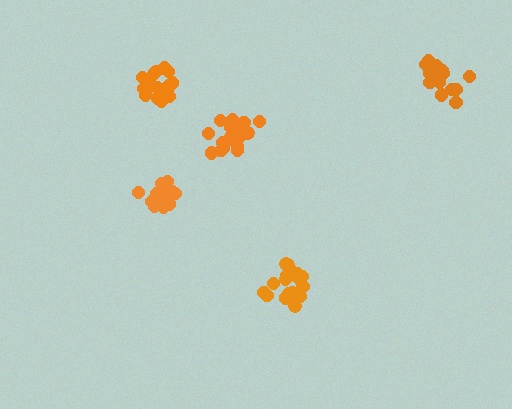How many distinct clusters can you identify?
There are 5 distinct clusters.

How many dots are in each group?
Group 1: 17 dots, Group 2: 19 dots, Group 3: 20 dots, Group 4: 19 dots, Group 5: 14 dots (89 total).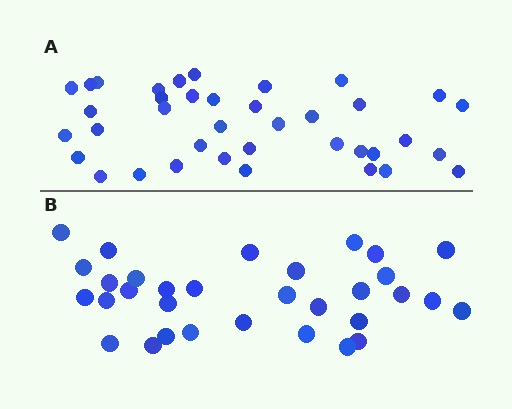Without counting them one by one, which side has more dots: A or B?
Region A (the top region) has more dots.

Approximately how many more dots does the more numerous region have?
Region A has about 6 more dots than region B.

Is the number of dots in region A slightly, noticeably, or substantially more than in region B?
Region A has only slightly more — the two regions are fairly close. The ratio is roughly 1.2 to 1.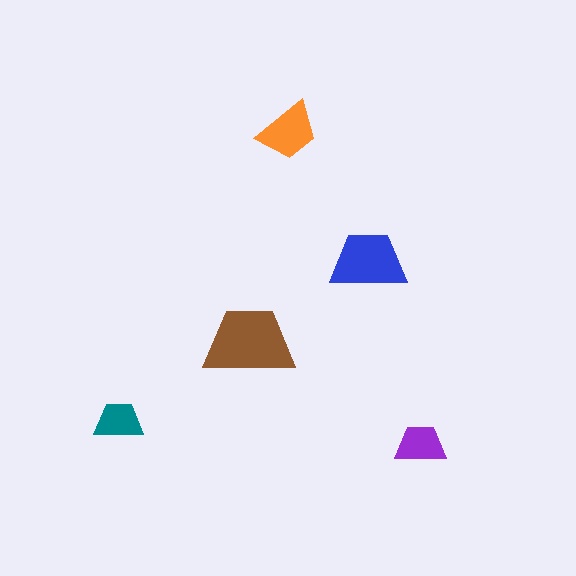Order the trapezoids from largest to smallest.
the brown one, the blue one, the orange one, the purple one, the teal one.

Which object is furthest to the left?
The teal trapezoid is leftmost.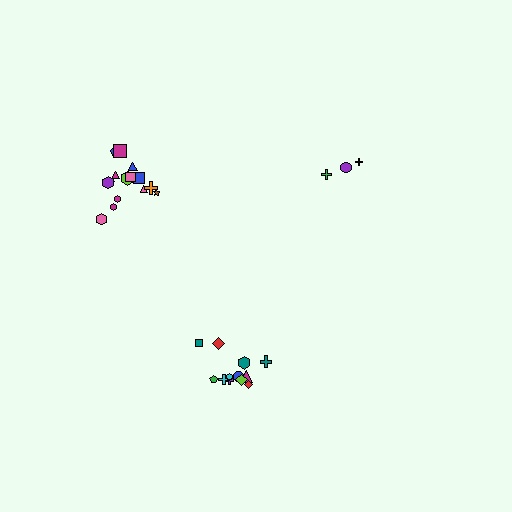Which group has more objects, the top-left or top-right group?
The top-left group.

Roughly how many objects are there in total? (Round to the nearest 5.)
Roughly 30 objects in total.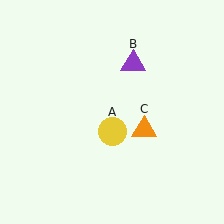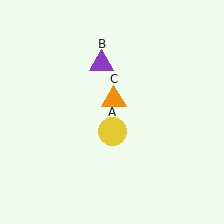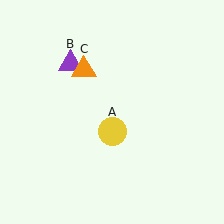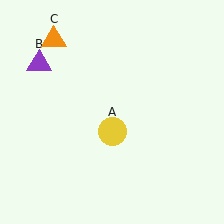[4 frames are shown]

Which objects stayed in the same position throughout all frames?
Yellow circle (object A) remained stationary.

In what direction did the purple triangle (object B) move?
The purple triangle (object B) moved left.